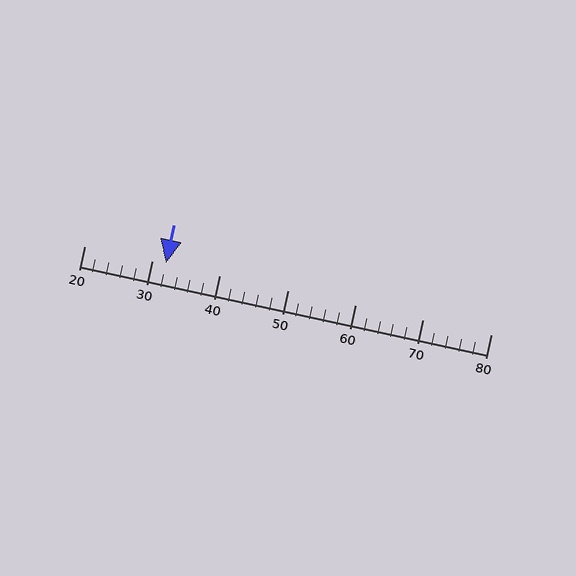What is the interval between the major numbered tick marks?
The major tick marks are spaced 10 units apart.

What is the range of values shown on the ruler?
The ruler shows values from 20 to 80.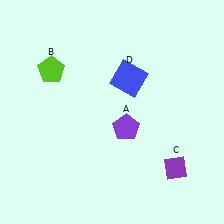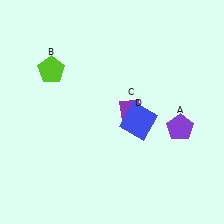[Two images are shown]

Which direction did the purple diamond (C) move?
The purple diamond (C) moved up.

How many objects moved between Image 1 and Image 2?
3 objects moved between the two images.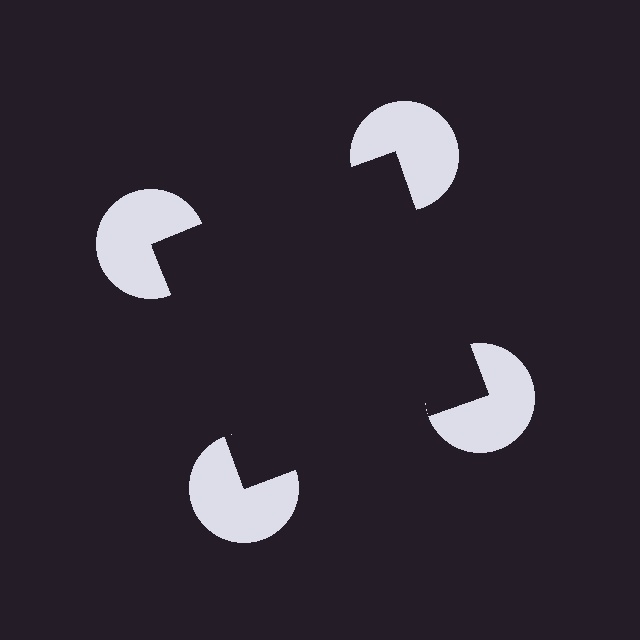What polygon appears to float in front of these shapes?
An illusory square — its edges are inferred from the aligned wedge cuts in the pac-man discs, not physically drawn.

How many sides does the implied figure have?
4 sides.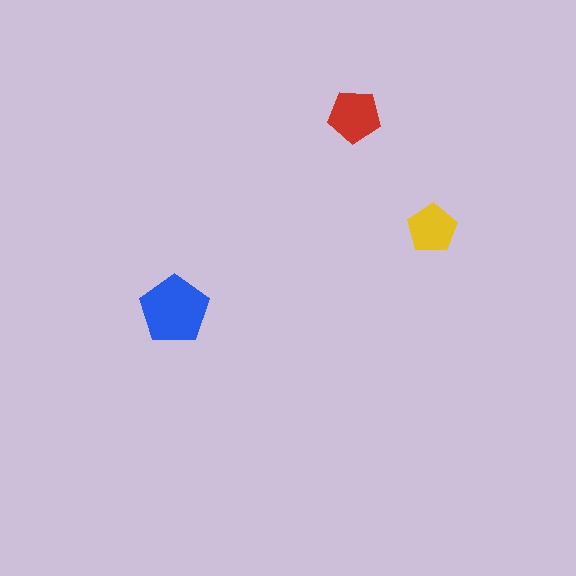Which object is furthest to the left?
The blue pentagon is leftmost.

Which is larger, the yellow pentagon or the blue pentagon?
The blue one.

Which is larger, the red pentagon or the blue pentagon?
The blue one.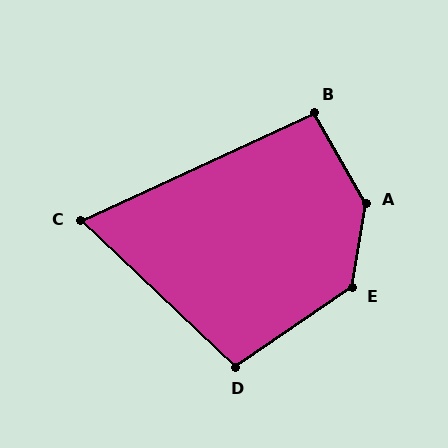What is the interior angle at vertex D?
Approximately 102 degrees (obtuse).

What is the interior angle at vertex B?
Approximately 95 degrees (approximately right).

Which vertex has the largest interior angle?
A, at approximately 141 degrees.